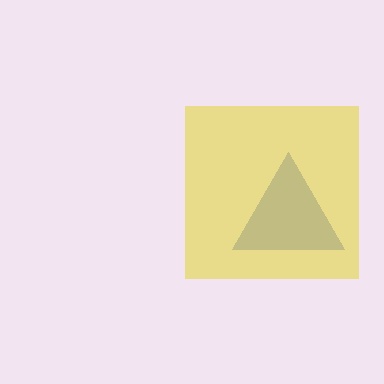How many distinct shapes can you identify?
There are 2 distinct shapes: a blue triangle, a yellow square.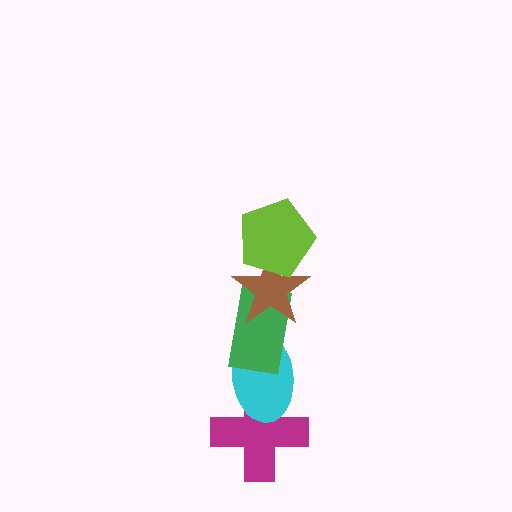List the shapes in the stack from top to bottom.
From top to bottom: the lime pentagon, the brown star, the green rectangle, the cyan ellipse, the magenta cross.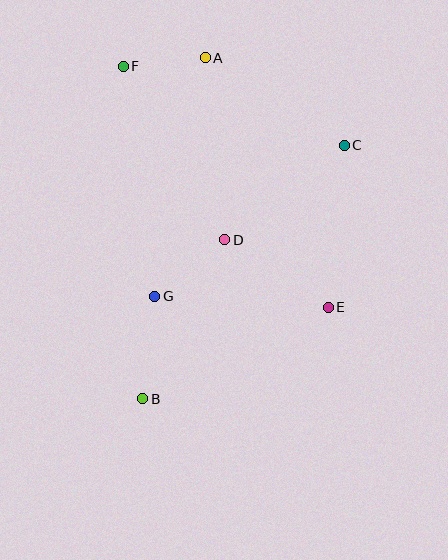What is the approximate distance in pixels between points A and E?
The distance between A and E is approximately 278 pixels.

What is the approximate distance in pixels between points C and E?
The distance between C and E is approximately 163 pixels.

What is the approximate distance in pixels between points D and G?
The distance between D and G is approximately 90 pixels.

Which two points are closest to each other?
Points A and F are closest to each other.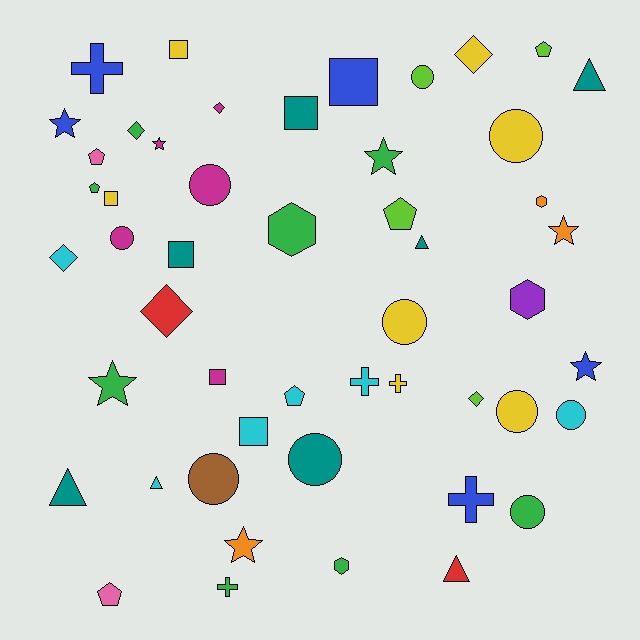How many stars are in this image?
There are 7 stars.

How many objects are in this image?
There are 50 objects.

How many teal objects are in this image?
There are 6 teal objects.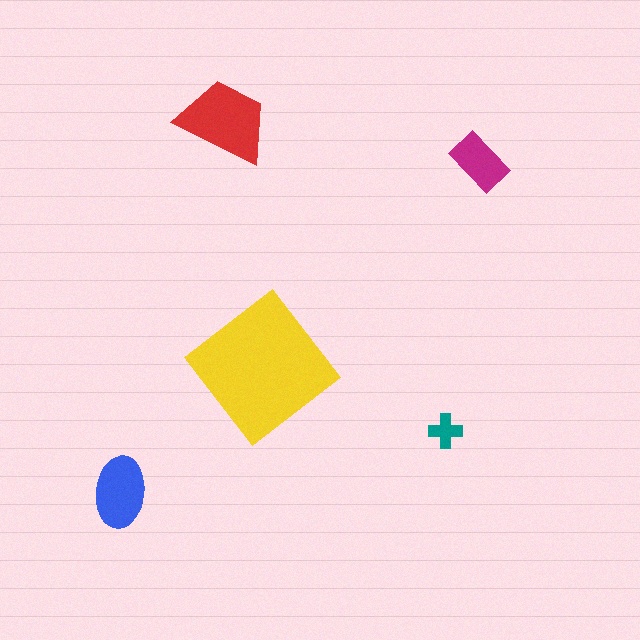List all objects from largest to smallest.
The yellow diamond, the red trapezoid, the blue ellipse, the magenta rectangle, the teal cross.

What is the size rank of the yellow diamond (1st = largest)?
1st.